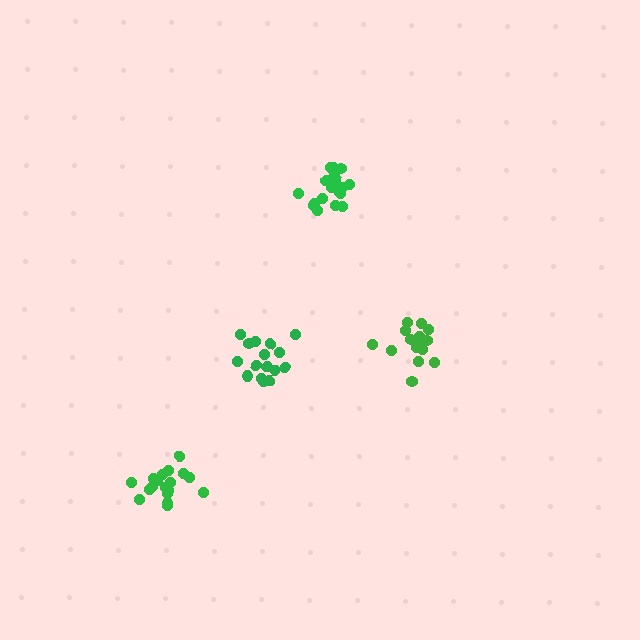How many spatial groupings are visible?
There are 4 spatial groupings.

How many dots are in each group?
Group 1: 16 dots, Group 2: 18 dots, Group 3: 15 dots, Group 4: 19 dots (68 total).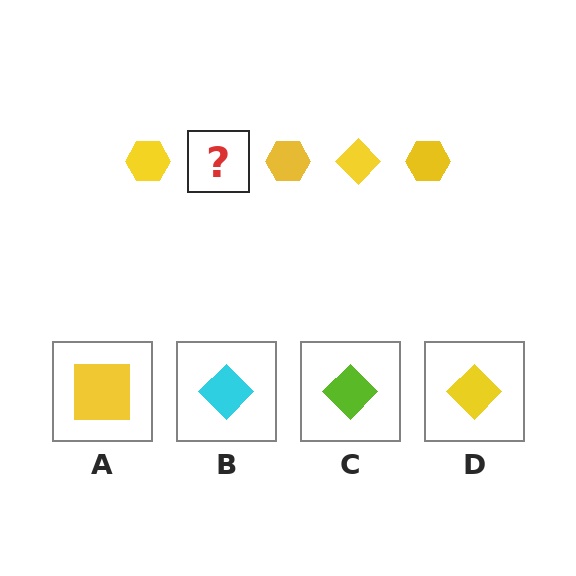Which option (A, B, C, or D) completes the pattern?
D.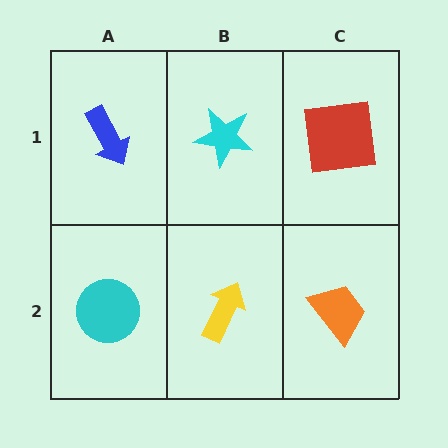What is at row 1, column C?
A red square.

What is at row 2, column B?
A yellow arrow.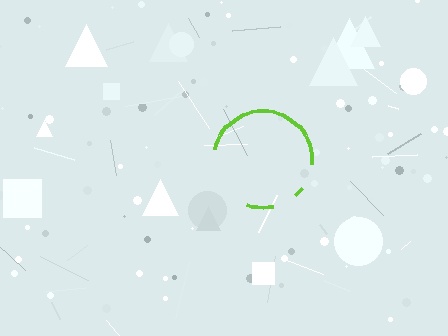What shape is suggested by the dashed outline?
The dashed outline suggests a circle.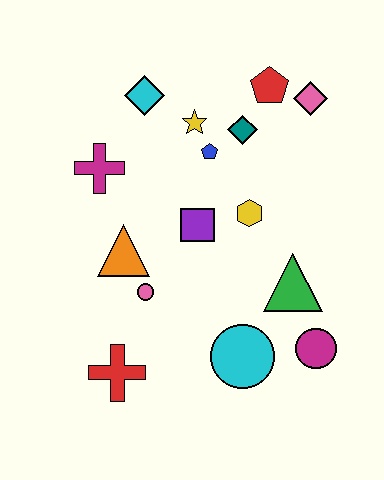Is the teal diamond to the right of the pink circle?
Yes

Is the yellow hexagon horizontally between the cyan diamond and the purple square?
No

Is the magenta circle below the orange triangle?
Yes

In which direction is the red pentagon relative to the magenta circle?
The red pentagon is above the magenta circle.